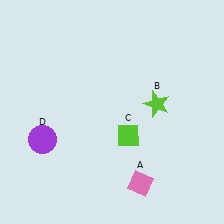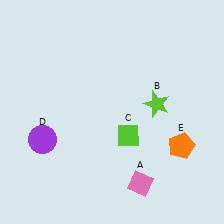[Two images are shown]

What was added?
An orange pentagon (E) was added in Image 2.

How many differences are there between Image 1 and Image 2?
There is 1 difference between the two images.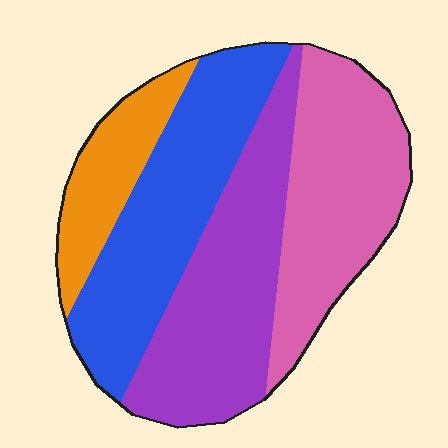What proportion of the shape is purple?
Purple takes up about one third (1/3) of the shape.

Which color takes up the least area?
Orange, at roughly 15%.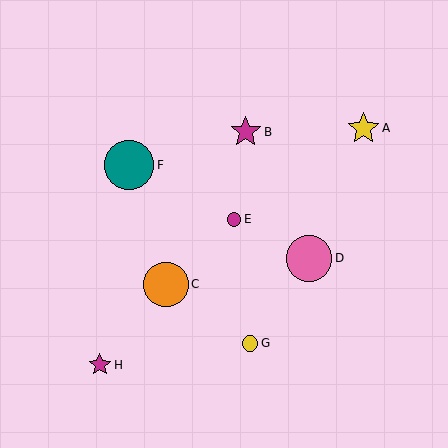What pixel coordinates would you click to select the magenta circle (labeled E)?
Click at (234, 219) to select the magenta circle E.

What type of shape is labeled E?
Shape E is a magenta circle.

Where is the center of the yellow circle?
The center of the yellow circle is at (250, 343).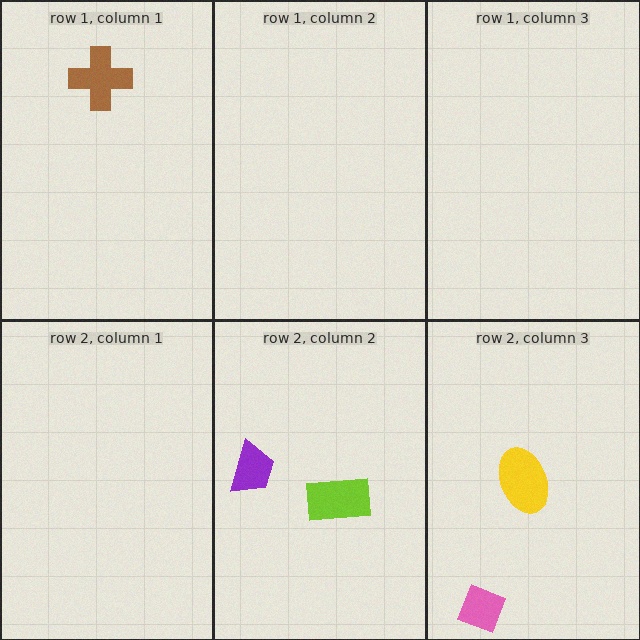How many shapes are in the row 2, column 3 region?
2.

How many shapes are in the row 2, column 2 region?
2.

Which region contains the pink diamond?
The row 2, column 3 region.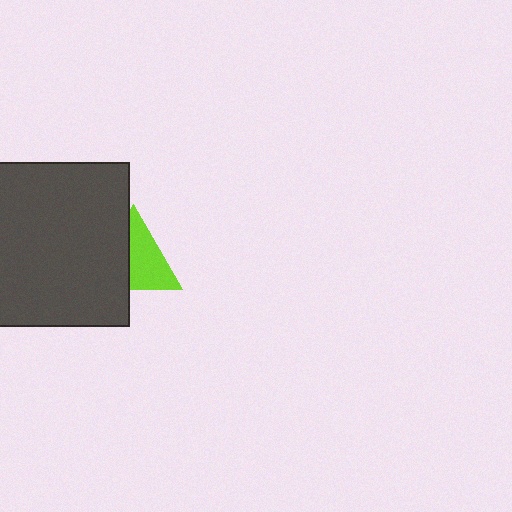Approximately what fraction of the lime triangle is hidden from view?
Roughly 42% of the lime triangle is hidden behind the dark gray square.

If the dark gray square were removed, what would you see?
You would see the complete lime triangle.